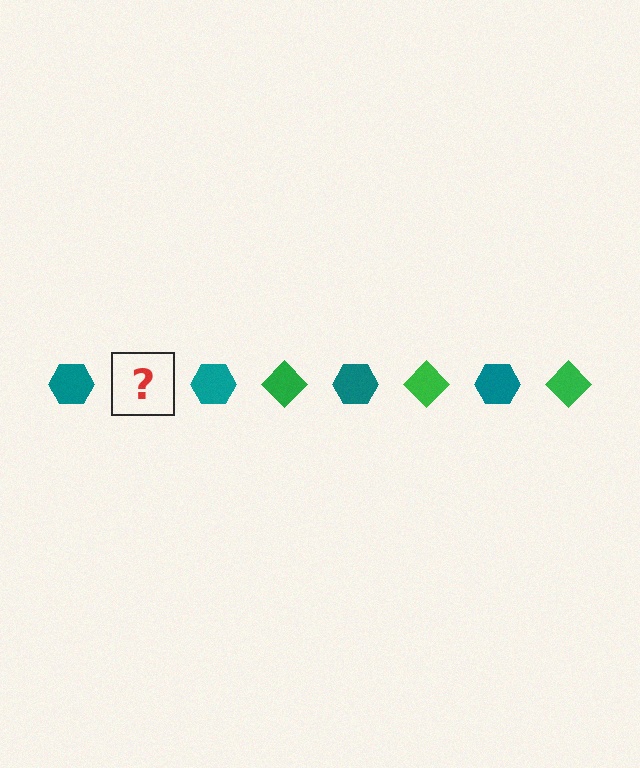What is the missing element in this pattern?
The missing element is a green diamond.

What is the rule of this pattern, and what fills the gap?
The rule is that the pattern alternates between teal hexagon and green diamond. The gap should be filled with a green diamond.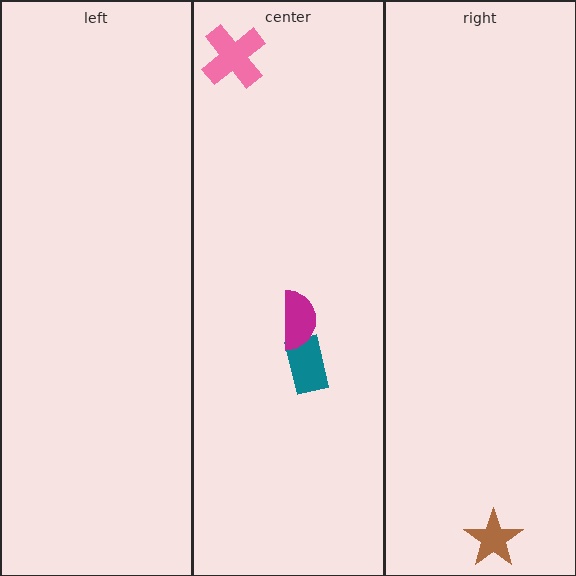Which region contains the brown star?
The right region.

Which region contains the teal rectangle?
The center region.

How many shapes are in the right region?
1.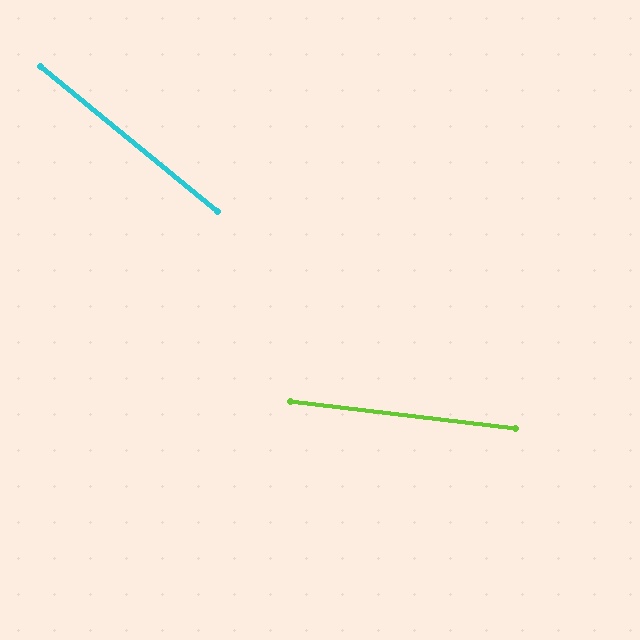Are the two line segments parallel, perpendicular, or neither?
Neither parallel nor perpendicular — they differ by about 32°.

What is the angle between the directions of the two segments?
Approximately 32 degrees.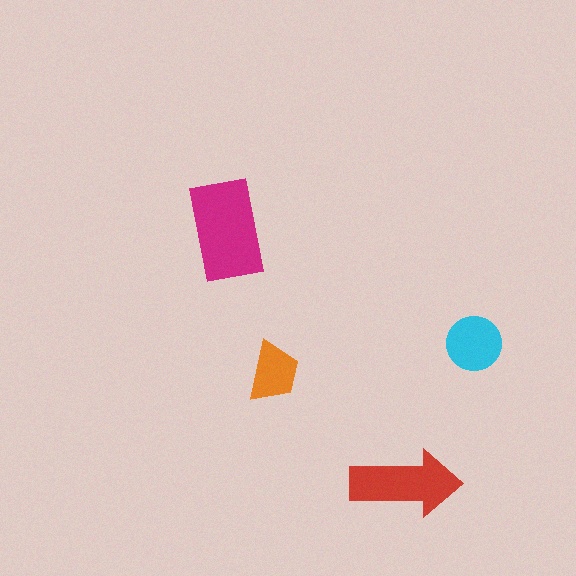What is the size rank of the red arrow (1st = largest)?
2nd.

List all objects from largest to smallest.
The magenta rectangle, the red arrow, the cyan circle, the orange trapezoid.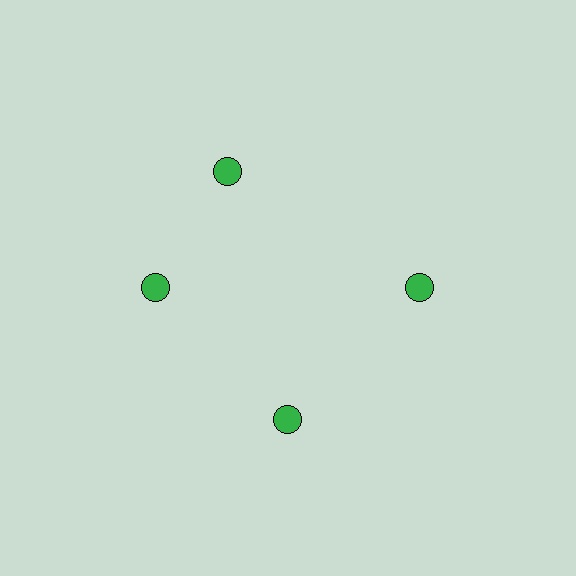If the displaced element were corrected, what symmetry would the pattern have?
It would have 4-fold rotational symmetry — the pattern would map onto itself every 90 degrees.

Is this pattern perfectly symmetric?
No. The 4 green circles are arranged in a ring, but one element near the 12 o'clock position is rotated out of alignment along the ring, breaking the 4-fold rotational symmetry.